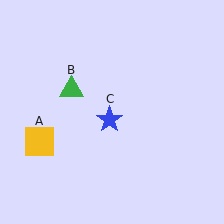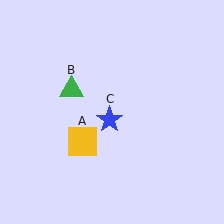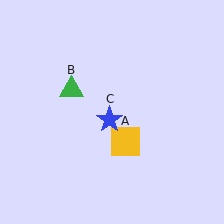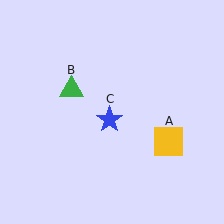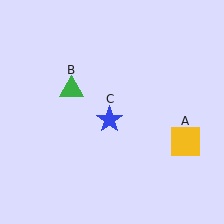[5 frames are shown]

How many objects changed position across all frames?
1 object changed position: yellow square (object A).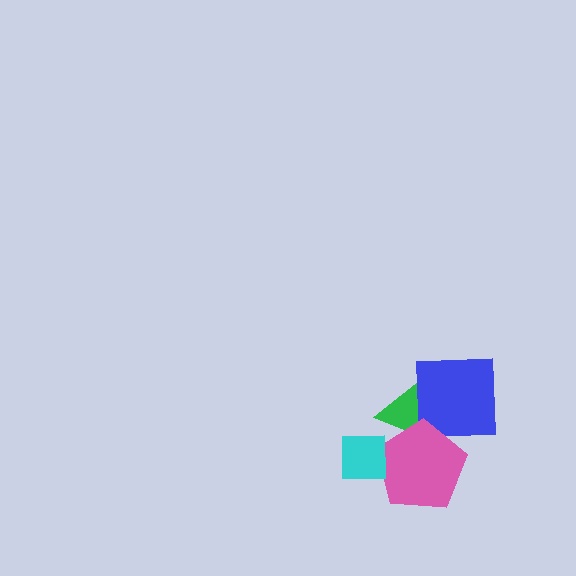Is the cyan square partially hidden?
No, no other shape covers it.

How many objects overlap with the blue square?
2 objects overlap with the blue square.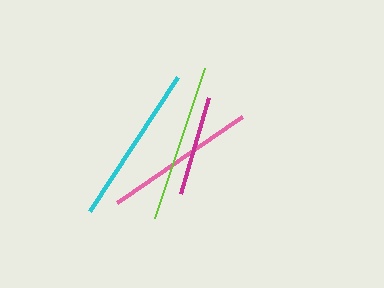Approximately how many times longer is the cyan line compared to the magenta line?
The cyan line is approximately 1.6 times the length of the magenta line.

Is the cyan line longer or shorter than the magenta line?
The cyan line is longer than the magenta line.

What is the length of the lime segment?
The lime segment is approximately 158 pixels long.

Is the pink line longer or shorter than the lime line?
The lime line is longer than the pink line.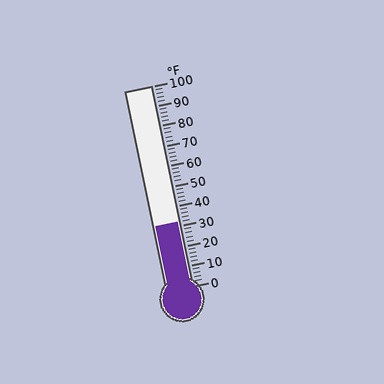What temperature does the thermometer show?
The thermometer shows approximately 32°F.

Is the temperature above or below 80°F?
The temperature is below 80°F.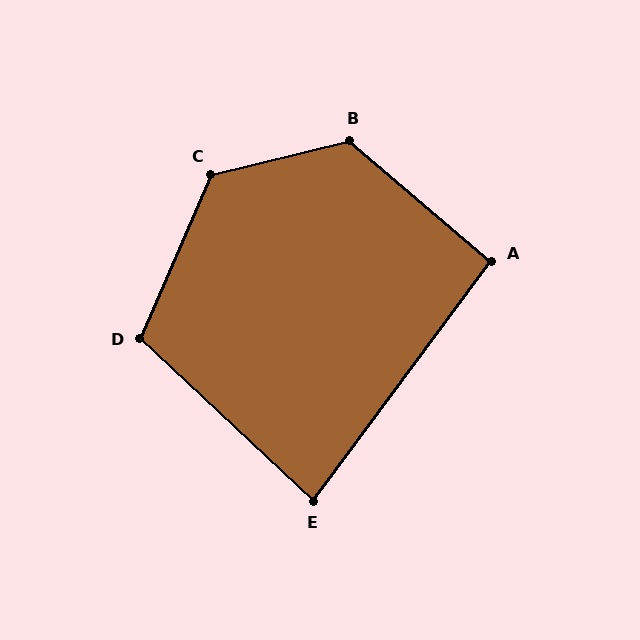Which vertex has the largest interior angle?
C, at approximately 127 degrees.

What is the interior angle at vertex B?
Approximately 126 degrees (obtuse).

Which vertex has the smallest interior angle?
E, at approximately 83 degrees.